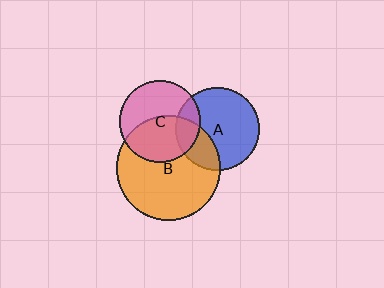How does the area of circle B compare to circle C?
Approximately 1.6 times.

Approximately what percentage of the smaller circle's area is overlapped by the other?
Approximately 20%.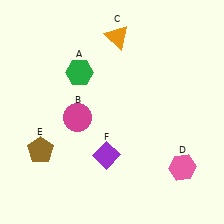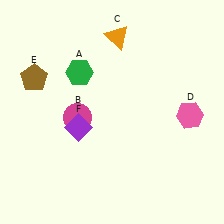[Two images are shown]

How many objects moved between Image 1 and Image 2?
3 objects moved between the two images.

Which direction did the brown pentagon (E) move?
The brown pentagon (E) moved up.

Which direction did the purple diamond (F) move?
The purple diamond (F) moved left.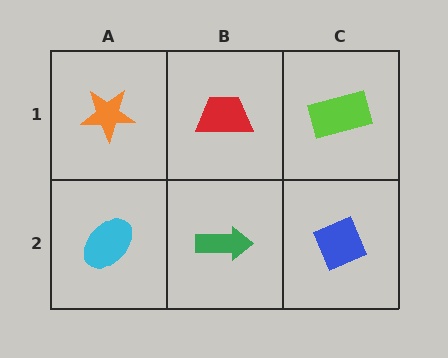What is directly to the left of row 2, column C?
A green arrow.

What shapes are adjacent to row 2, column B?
A red trapezoid (row 1, column B), a cyan ellipse (row 2, column A), a blue diamond (row 2, column C).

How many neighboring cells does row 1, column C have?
2.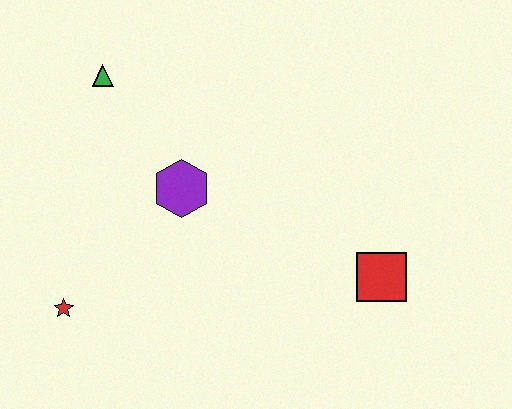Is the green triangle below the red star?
No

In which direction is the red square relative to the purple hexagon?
The red square is to the right of the purple hexagon.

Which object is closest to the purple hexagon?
The green triangle is closest to the purple hexagon.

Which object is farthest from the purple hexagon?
The red square is farthest from the purple hexagon.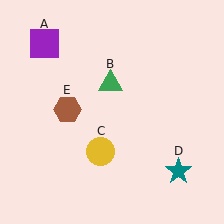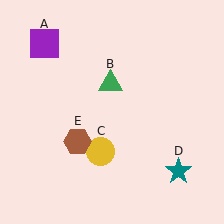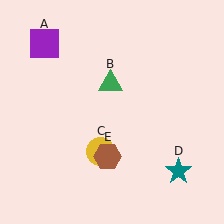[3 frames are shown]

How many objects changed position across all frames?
1 object changed position: brown hexagon (object E).